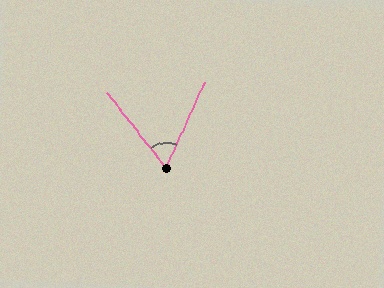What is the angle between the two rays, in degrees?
Approximately 63 degrees.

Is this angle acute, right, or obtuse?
It is acute.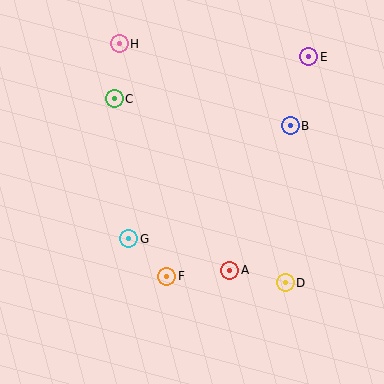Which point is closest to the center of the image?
Point G at (129, 239) is closest to the center.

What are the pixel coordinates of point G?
Point G is at (129, 239).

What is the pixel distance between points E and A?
The distance between E and A is 228 pixels.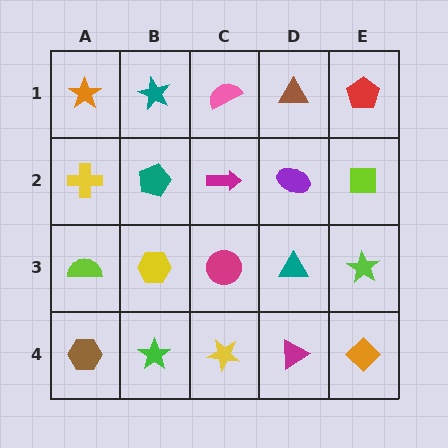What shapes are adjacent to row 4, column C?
A magenta circle (row 3, column C), a green star (row 4, column B), a magenta triangle (row 4, column D).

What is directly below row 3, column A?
A brown hexagon.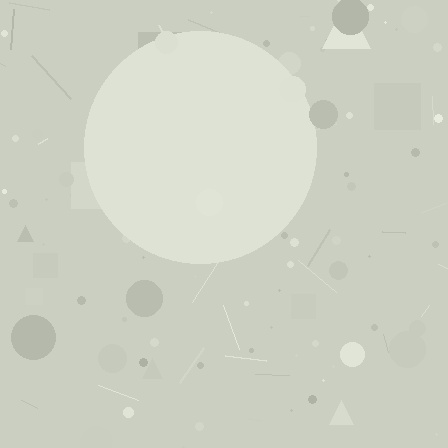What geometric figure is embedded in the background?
A circle is embedded in the background.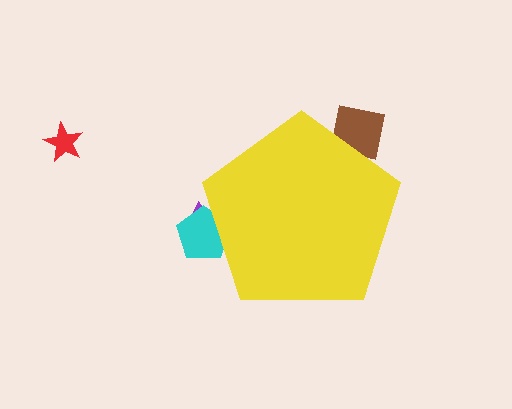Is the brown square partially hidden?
Yes, the brown square is partially hidden behind the yellow pentagon.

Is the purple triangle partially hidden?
Yes, the purple triangle is partially hidden behind the yellow pentagon.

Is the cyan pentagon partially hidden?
Yes, the cyan pentagon is partially hidden behind the yellow pentagon.